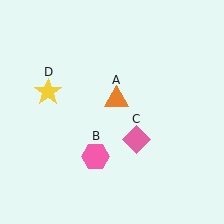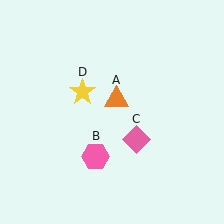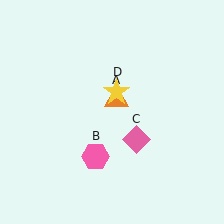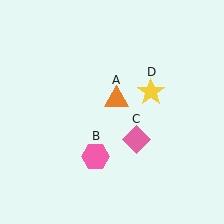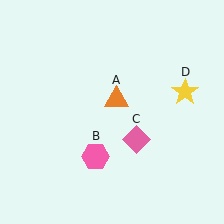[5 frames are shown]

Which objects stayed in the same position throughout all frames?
Orange triangle (object A) and pink hexagon (object B) and pink diamond (object C) remained stationary.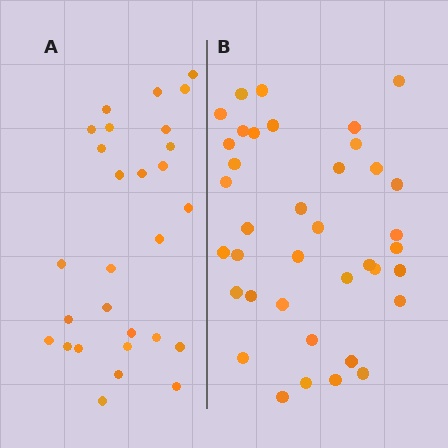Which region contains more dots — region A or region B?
Region B (the right region) has more dots.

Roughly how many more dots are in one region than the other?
Region B has roughly 10 or so more dots than region A.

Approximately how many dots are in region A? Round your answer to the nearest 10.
About 30 dots. (The exact count is 28, which rounds to 30.)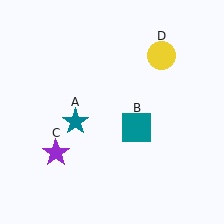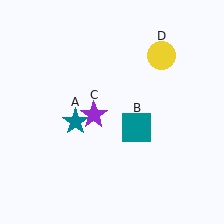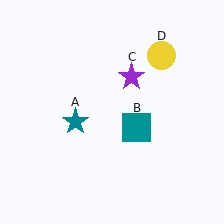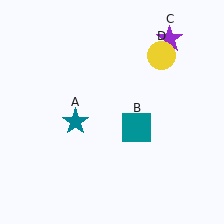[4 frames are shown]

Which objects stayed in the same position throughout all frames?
Teal star (object A) and teal square (object B) and yellow circle (object D) remained stationary.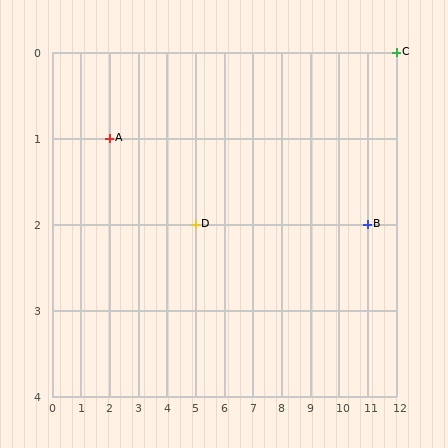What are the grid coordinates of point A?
Point A is at grid coordinates (2, 1).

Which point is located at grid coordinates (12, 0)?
Point C is at (12, 0).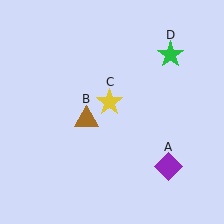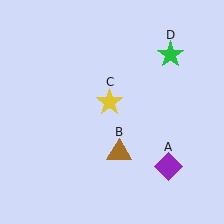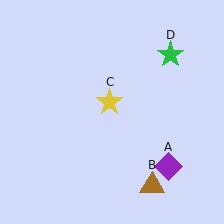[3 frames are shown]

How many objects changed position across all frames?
1 object changed position: brown triangle (object B).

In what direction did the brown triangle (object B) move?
The brown triangle (object B) moved down and to the right.